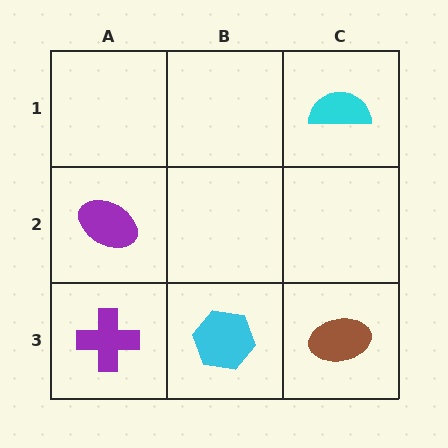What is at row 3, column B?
A cyan hexagon.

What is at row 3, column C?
A brown ellipse.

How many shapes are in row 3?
3 shapes.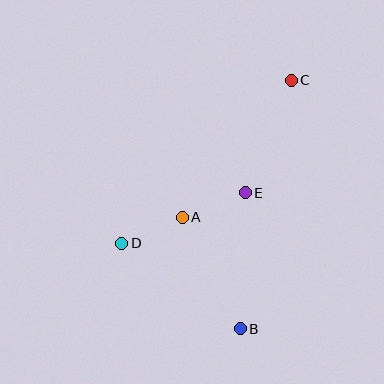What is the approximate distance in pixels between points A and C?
The distance between A and C is approximately 175 pixels.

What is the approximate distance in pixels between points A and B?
The distance between A and B is approximately 126 pixels.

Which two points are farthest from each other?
Points B and C are farthest from each other.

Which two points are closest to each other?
Points A and D are closest to each other.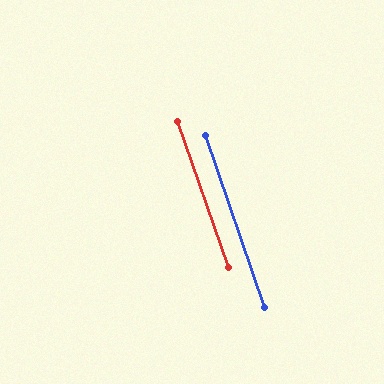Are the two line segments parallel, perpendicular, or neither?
Parallel — their directions differ by only 0.1°.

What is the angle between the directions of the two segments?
Approximately 0 degrees.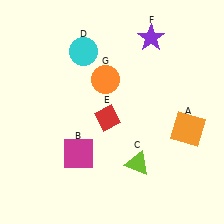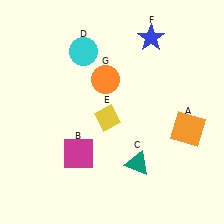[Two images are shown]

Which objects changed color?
C changed from lime to teal. E changed from red to yellow. F changed from purple to blue.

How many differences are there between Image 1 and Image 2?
There are 3 differences between the two images.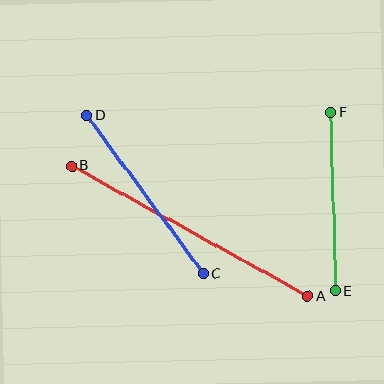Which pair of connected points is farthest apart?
Points A and B are farthest apart.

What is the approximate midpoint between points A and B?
The midpoint is at approximately (190, 231) pixels.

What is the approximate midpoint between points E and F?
The midpoint is at approximately (333, 202) pixels.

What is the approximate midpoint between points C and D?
The midpoint is at approximately (145, 195) pixels.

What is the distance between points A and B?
The distance is approximately 270 pixels.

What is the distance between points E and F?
The distance is approximately 179 pixels.